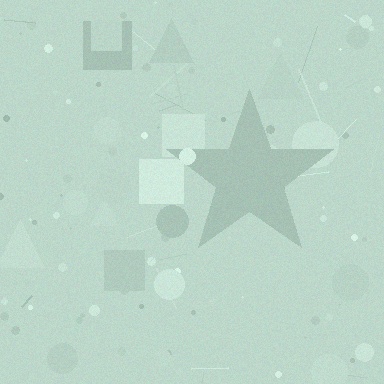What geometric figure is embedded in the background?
A star is embedded in the background.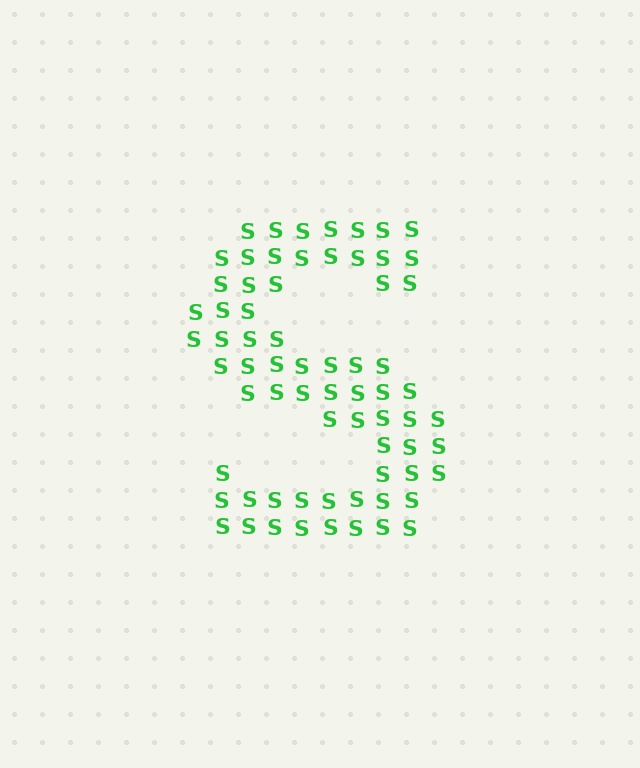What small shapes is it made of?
It is made of small letter S's.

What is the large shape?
The large shape is the letter S.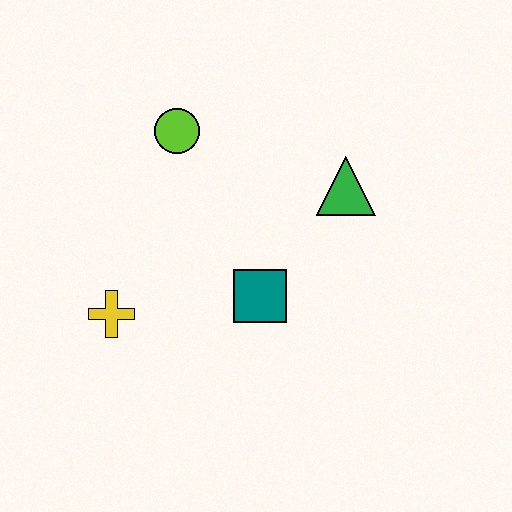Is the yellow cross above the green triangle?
No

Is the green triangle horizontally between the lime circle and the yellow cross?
No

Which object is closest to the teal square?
The green triangle is closest to the teal square.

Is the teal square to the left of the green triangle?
Yes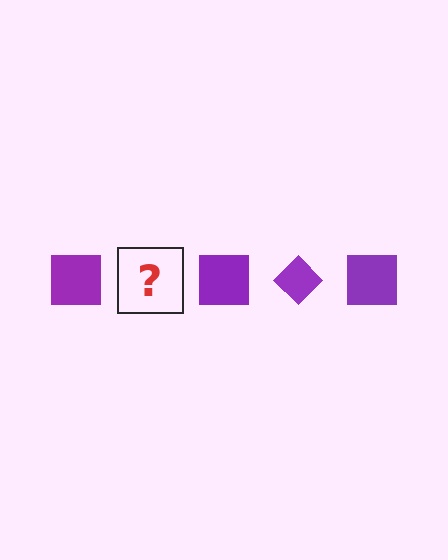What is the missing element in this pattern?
The missing element is a purple diamond.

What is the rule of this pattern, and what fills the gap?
The rule is that the pattern cycles through square, diamond shapes in purple. The gap should be filled with a purple diamond.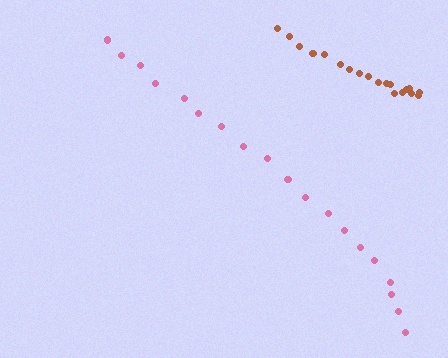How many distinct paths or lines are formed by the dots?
There are 2 distinct paths.